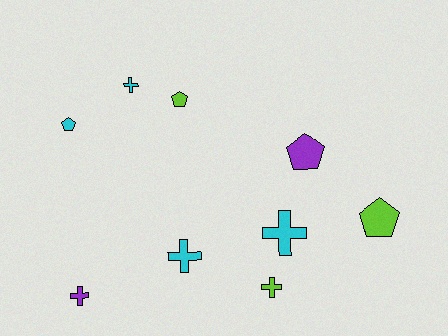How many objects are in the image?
There are 9 objects.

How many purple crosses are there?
There is 1 purple cross.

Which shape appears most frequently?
Cross, with 5 objects.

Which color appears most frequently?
Cyan, with 4 objects.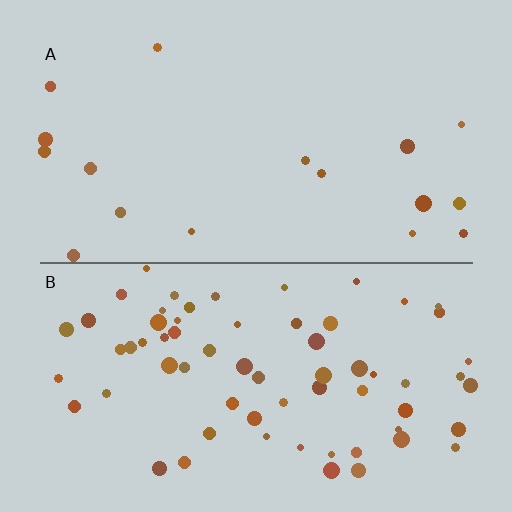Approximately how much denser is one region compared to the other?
Approximately 3.9× — region B over region A.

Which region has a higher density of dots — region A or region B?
B (the bottom).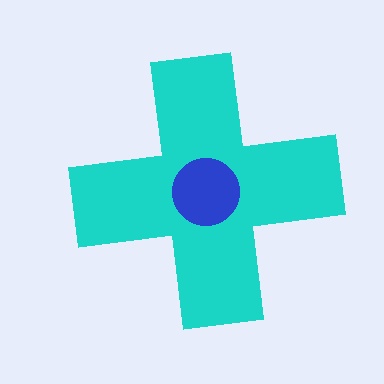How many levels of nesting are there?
2.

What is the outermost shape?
The cyan cross.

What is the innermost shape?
The blue circle.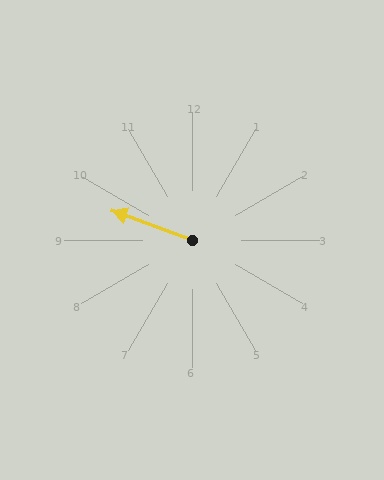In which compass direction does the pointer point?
West.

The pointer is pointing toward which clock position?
Roughly 10 o'clock.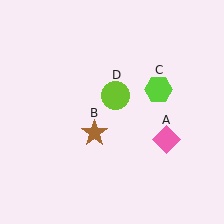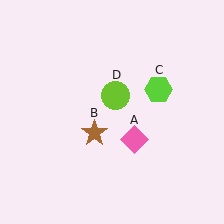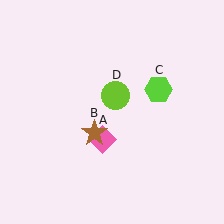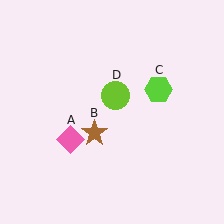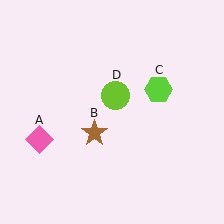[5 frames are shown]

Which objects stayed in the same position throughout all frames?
Brown star (object B) and lime hexagon (object C) and lime circle (object D) remained stationary.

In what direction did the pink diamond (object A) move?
The pink diamond (object A) moved left.